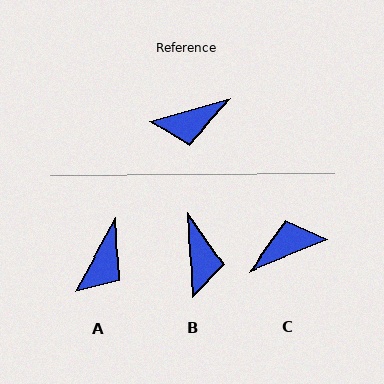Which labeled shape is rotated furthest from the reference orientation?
C, about 174 degrees away.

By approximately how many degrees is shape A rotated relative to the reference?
Approximately 44 degrees counter-clockwise.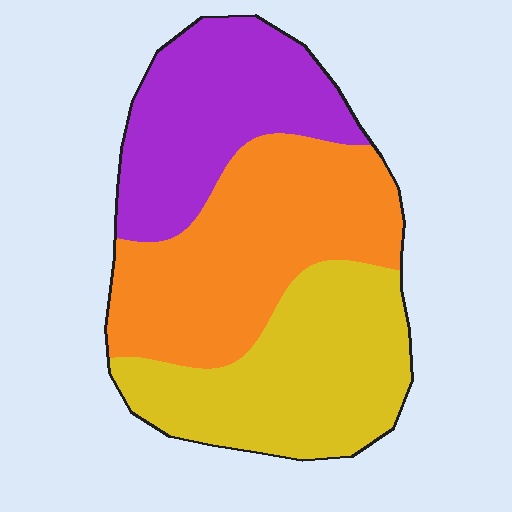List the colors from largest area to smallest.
From largest to smallest: orange, yellow, purple.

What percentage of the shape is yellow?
Yellow takes up about one third (1/3) of the shape.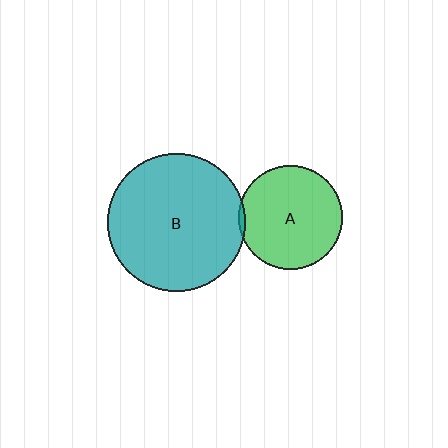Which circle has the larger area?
Circle B (teal).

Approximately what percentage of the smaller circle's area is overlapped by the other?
Approximately 5%.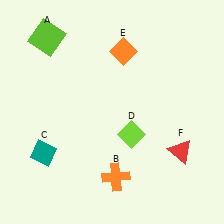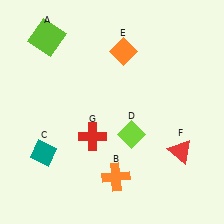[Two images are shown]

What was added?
A red cross (G) was added in Image 2.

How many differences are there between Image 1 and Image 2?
There is 1 difference between the two images.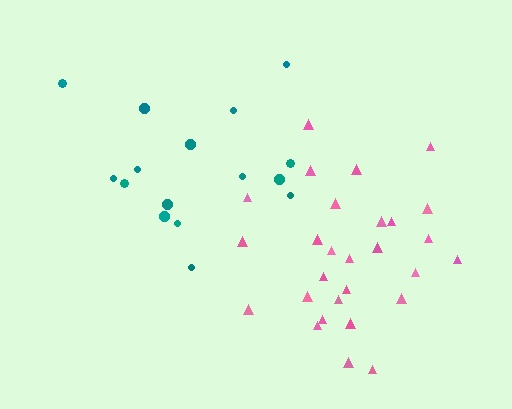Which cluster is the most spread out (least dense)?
Teal.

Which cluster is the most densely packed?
Pink.